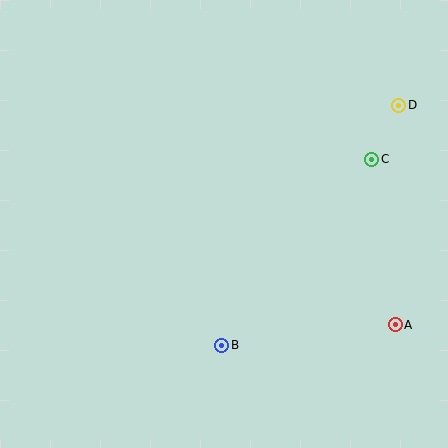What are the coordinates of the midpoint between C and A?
The midpoint between C and A is at (384, 242).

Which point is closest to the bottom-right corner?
Point A is closest to the bottom-right corner.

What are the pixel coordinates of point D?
Point D is at (399, 105).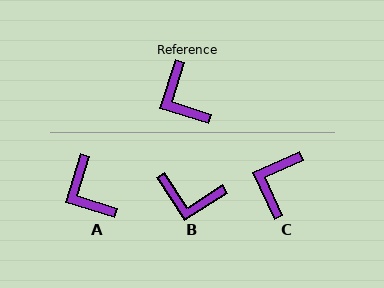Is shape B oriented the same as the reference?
No, it is off by about 50 degrees.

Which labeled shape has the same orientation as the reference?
A.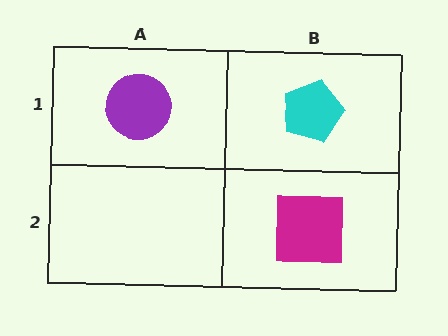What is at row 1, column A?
A purple circle.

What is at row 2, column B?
A magenta square.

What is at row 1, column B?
A cyan pentagon.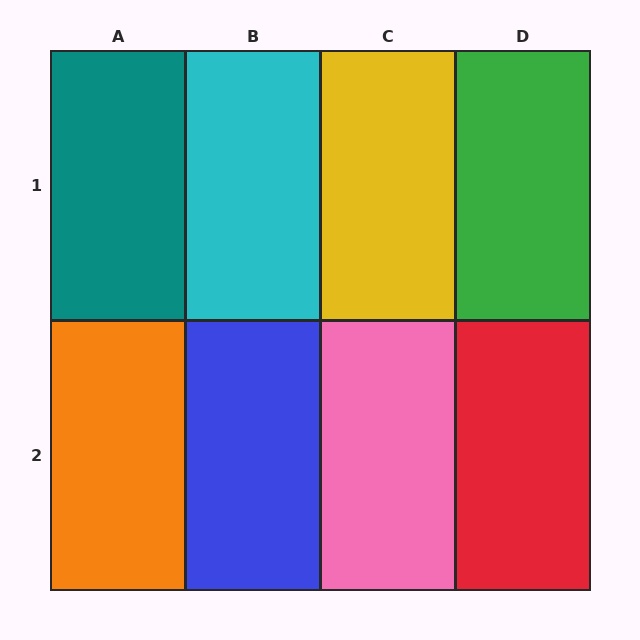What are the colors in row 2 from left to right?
Orange, blue, pink, red.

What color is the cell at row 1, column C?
Yellow.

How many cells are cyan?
1 cell is cyan.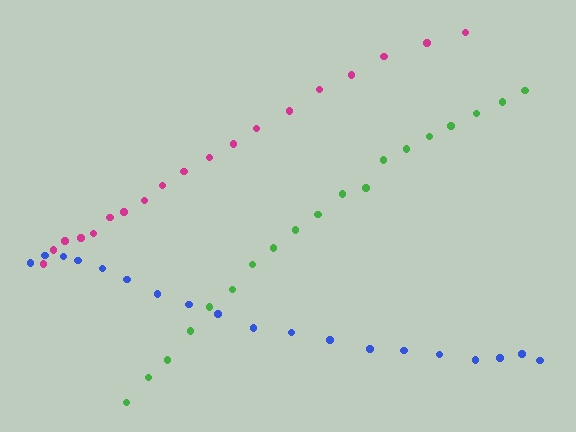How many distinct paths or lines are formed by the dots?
There are 3 distinct paths.